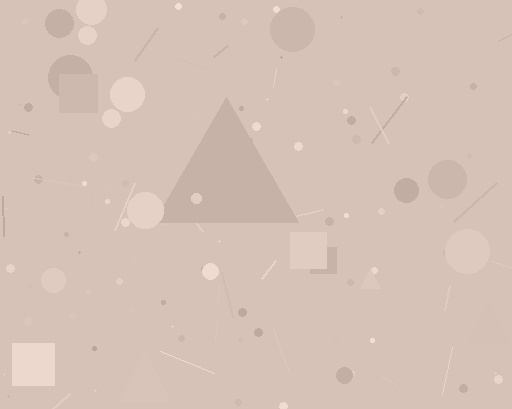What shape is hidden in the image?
A triangle is hidden in the image.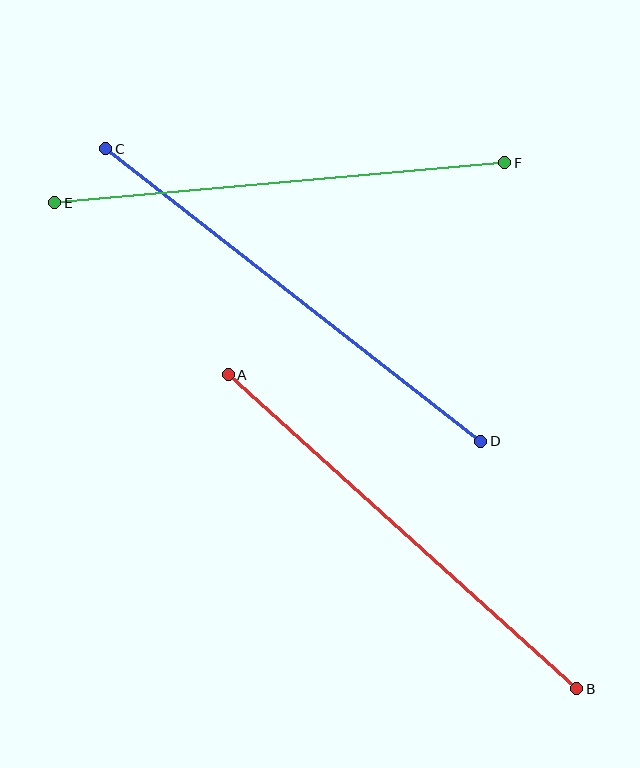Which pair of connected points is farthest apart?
Points C and D are farthest apart.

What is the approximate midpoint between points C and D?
The midpoint is at approximately (293, 295) pixels.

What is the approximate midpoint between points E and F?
The midpoint is at approximately (280, 183) pixels.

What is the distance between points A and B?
The distance is approximately 469 pixels.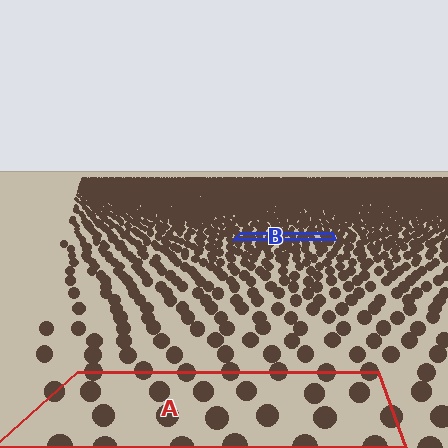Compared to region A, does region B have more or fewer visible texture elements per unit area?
Region B has more texture elements per unit area — they are packed more densely because it is farther away.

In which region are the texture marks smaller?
The texture marks are smaller in region B, because it is farther away.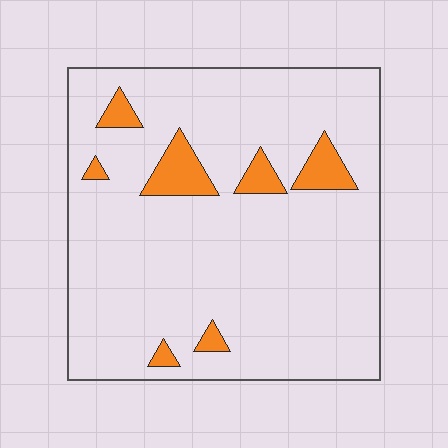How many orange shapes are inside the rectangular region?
7.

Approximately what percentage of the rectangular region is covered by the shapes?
Approximately 10%.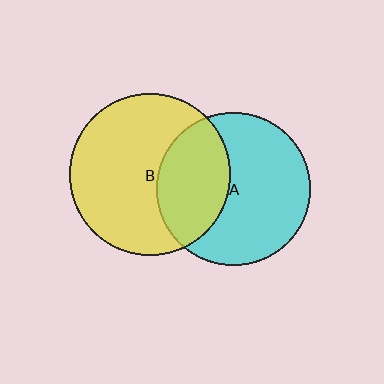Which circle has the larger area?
Circle B (yellow).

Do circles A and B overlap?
Yes.